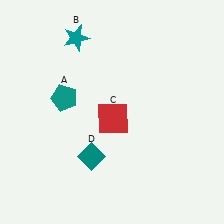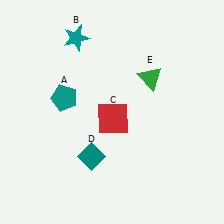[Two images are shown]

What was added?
A green triangle (E) was added in Image 2.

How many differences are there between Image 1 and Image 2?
There is 1 difference between the two images.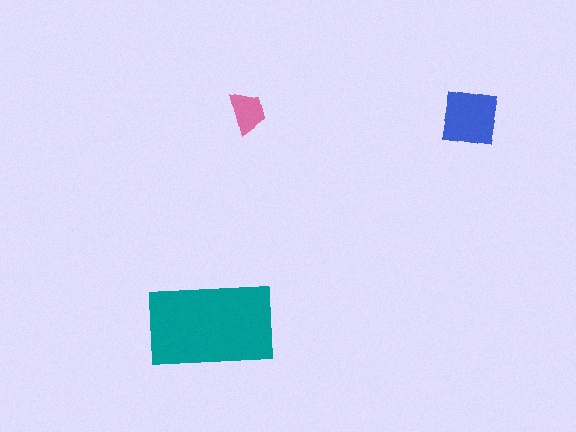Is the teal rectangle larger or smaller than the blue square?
Larger.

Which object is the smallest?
The pink trapezoid.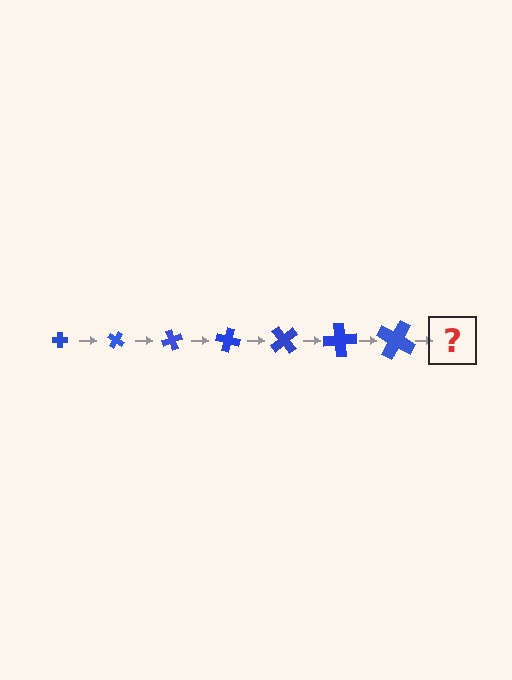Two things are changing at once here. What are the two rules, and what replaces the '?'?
The two rules are that the cross grows larger each step and it rotates 35 degrees each step. The '?' should be a cross, larger than the previous one and rotated 245 degrees from the start.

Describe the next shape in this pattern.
It should be a cross, larger than the previous one and rotated 245 degrees from the start.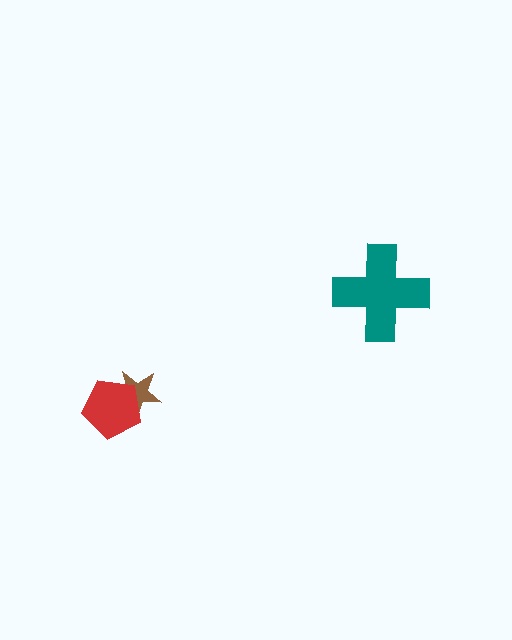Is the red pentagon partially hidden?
No, no other shape covers it.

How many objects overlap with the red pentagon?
1 object overlaps with the red pentagon.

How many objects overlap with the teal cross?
0 objects overlap with the teal cross.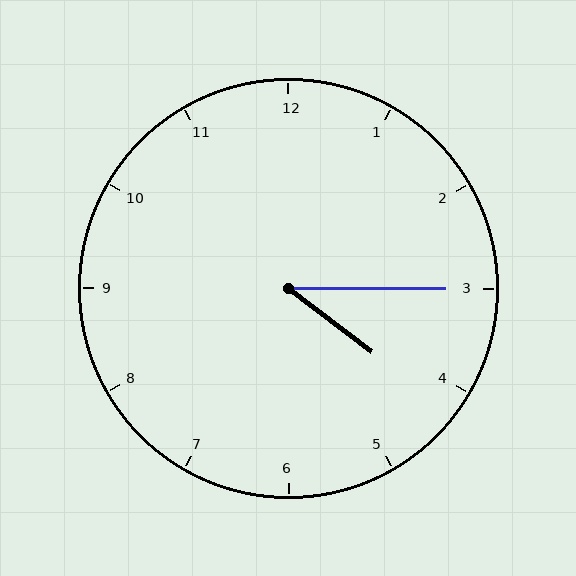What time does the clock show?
4:15.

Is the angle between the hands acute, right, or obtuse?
It is acute.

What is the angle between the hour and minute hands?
Approximately 38 degrees.